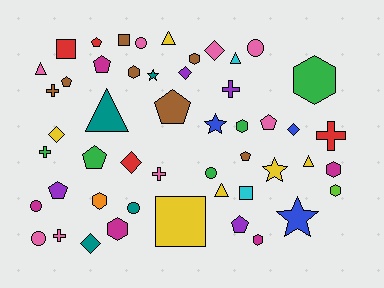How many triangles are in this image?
There are 6 triangles.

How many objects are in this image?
There are 50 objects.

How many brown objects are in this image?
There are 7 brown objects.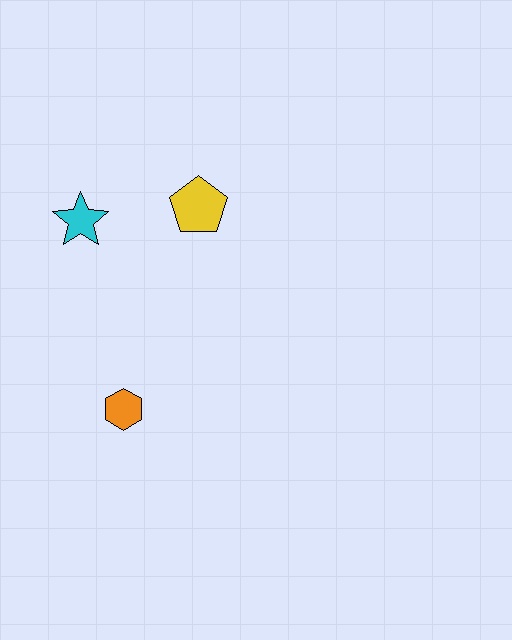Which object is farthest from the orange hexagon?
The yellow pentagon is farthest from the orange hexagon.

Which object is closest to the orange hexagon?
The cyan star is closest to the orange hexagon.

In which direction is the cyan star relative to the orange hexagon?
The cyan star is above the orange hexagon.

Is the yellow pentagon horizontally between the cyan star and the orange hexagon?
No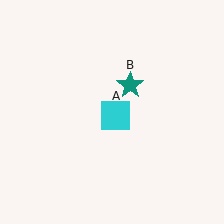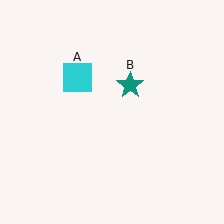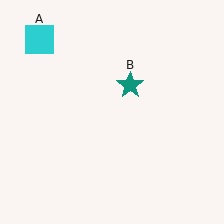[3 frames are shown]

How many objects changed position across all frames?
1 object changed position: cyan square (object A).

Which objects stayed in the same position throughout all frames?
Teal star (object B) remained stationary.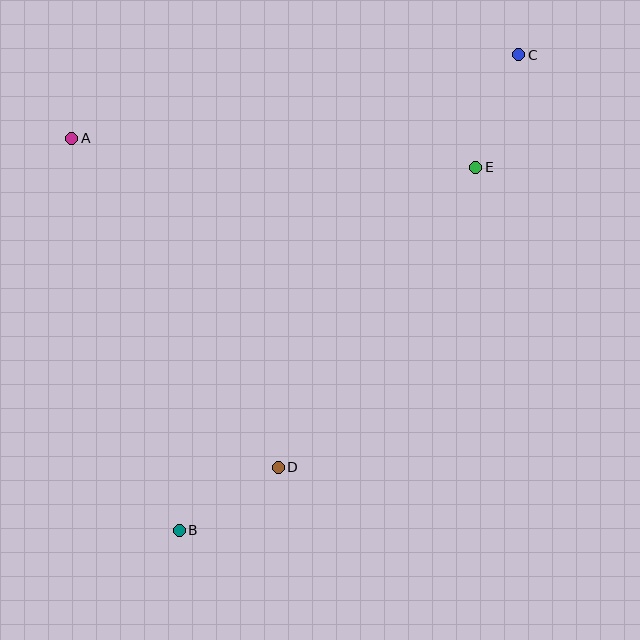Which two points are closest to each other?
Points B and D are closest to each other.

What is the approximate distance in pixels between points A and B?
The distance between A and B is approximately 407 pixels.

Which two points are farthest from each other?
Points B and C are farthest from each other.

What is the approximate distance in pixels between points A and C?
The distance between A and C is approximately 455 pixels.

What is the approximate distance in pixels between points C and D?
The distance between C and D is approximately 477 pixels.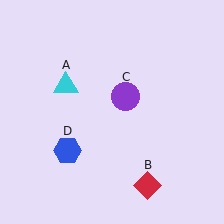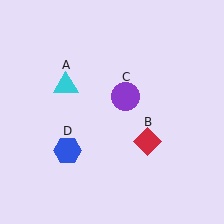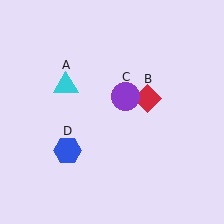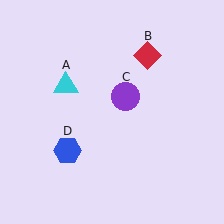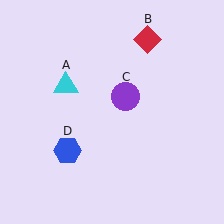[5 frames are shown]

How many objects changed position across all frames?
1 object changed position: red diamond (object B).